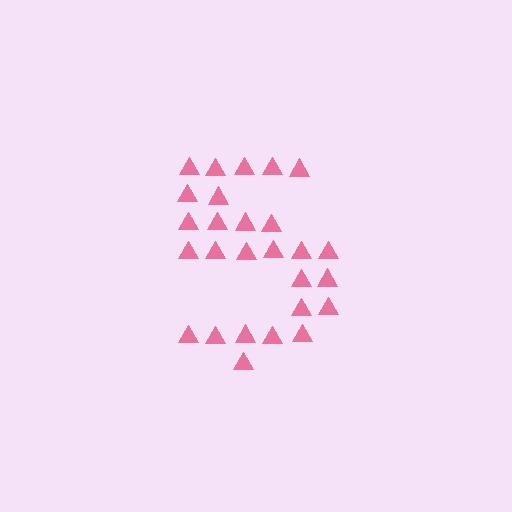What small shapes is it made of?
It is made of small triangles.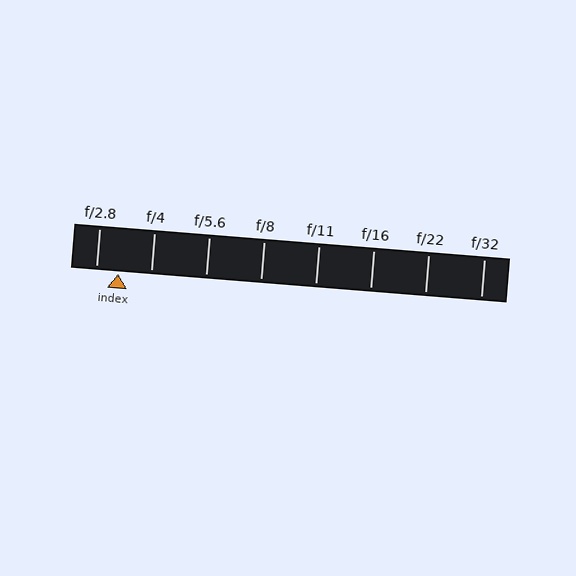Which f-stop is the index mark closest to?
The index mark is closest to f/2.8.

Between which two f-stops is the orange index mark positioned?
The index mark is between f/2.8 and f/4.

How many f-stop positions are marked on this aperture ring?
There are 8 f-stop positions marked.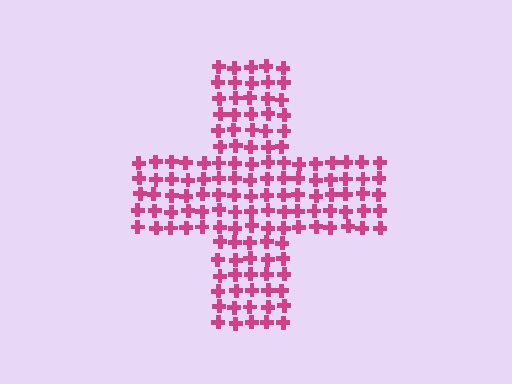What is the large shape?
The large shape is a cross.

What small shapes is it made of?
It is made of small crosses.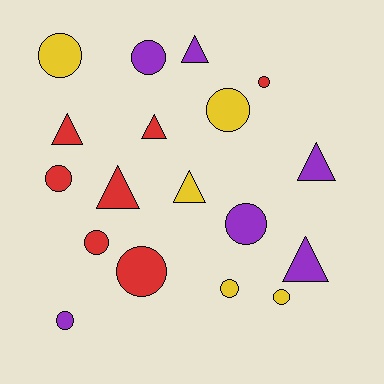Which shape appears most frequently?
Circle, with 11 objects.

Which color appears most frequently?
Red, with 7 objects.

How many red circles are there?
There are 4 red circles.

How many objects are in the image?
There are 18 objects.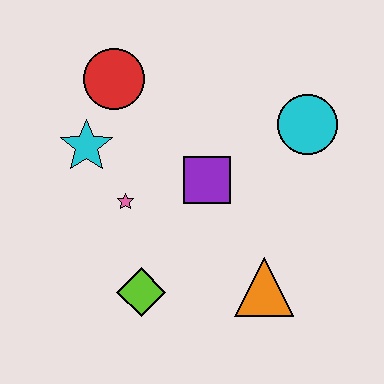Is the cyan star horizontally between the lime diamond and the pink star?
No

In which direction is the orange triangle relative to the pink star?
The orange triangle is to the right of the pink star.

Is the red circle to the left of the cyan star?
No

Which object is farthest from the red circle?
The orange triangle is farthest from the red circle.